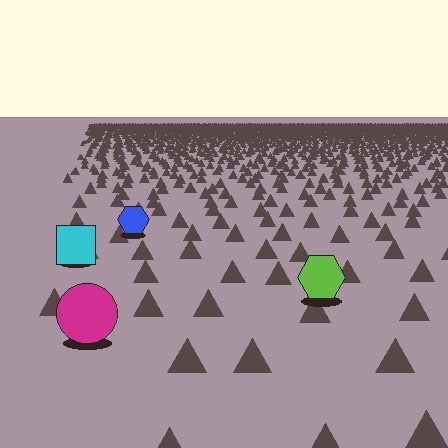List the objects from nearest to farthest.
From nearest to farthest: the magenta circle, the lime hexagon, the cyan square, the blue hexagon.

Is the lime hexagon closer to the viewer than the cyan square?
Yes. The lime hexagon is closer — you can tell from the texture gradient: the ground texture is coarser near it.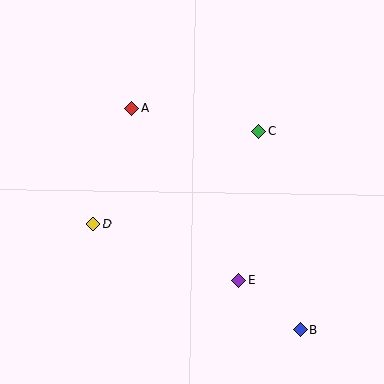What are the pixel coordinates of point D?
Point D is at (94, 224).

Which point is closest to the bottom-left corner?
Point D is closest to the bottom-left corner.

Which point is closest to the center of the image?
Point C at (259, 131) is closest to the center.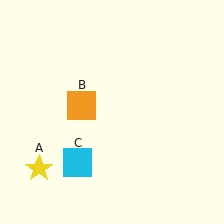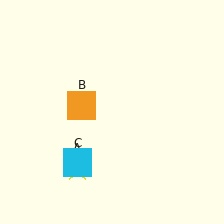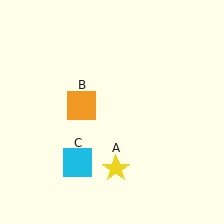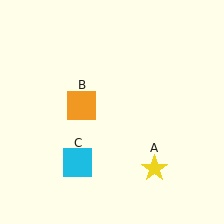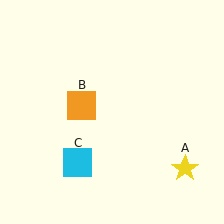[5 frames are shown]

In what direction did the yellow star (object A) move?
The yellow star (object A) moved right.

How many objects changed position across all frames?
1 object changed position: yellow star (object A).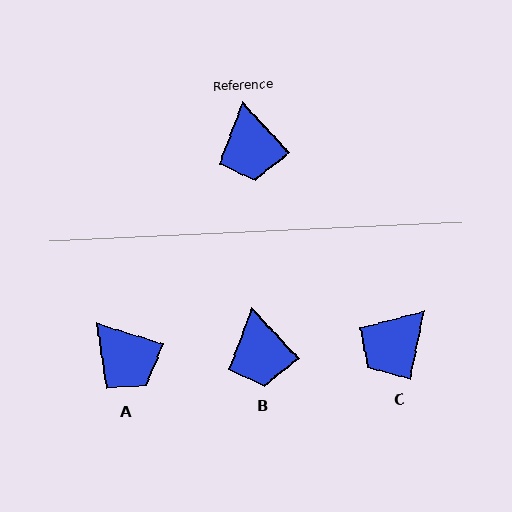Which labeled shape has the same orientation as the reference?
B.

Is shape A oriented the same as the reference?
No, it is off by about 30 degrees.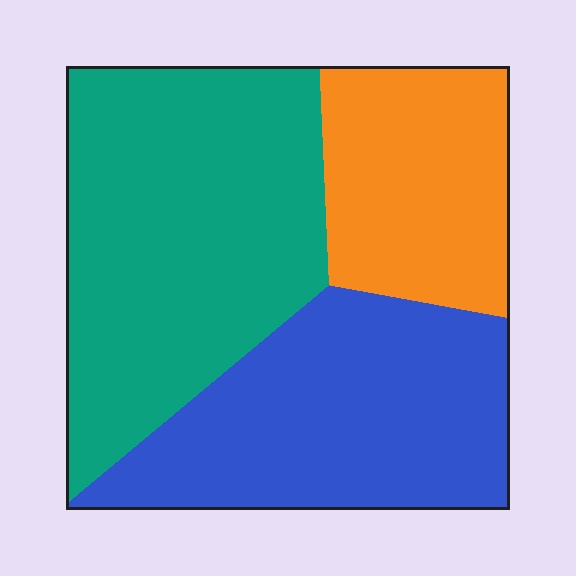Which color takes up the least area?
Orange, at roughly 20%.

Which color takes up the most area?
Teal, at roughly 45%.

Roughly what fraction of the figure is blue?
Blue covers roughly 35% of the figure.